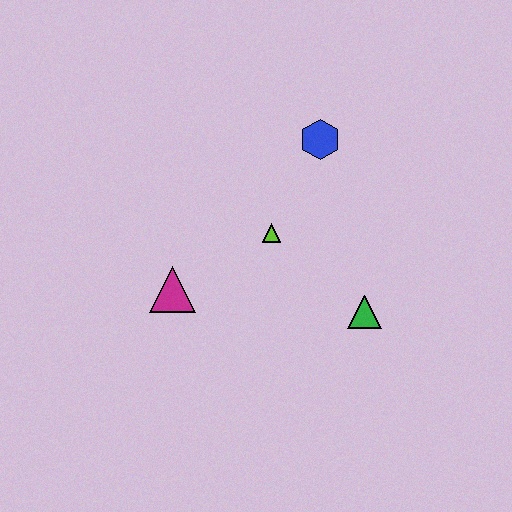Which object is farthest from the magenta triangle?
The blue hexagon is farthest from the magenta triangle.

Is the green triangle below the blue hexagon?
Yes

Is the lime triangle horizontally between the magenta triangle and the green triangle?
Yes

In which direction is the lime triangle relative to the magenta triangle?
The lime triangle is to the right of the magenta triangle.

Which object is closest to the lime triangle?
The blue hexagon is closest to the lime triangle.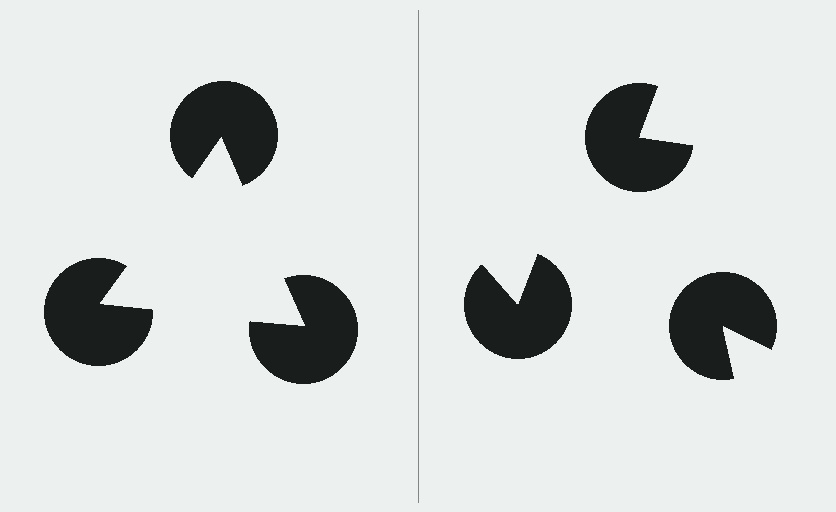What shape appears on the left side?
An illusory triangle.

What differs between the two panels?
The pac-man discs are positioned identically on both sides; only the wedge orientations differ. On the left they align to a triangle; on the right they are misaligned.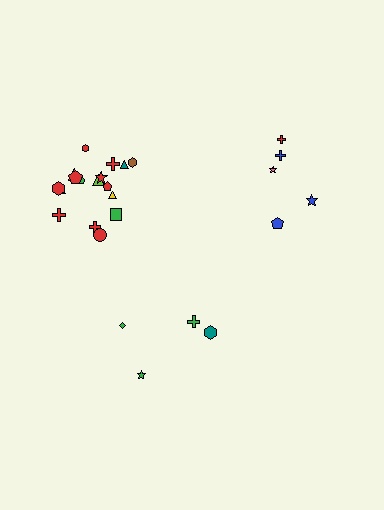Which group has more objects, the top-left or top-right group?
The top-left group.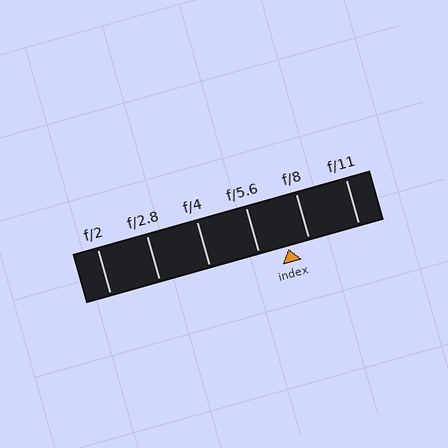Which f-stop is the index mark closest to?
The index mark is closest to f/8.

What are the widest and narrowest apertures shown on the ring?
The widest aperture shown is f/2 and the narrowest is f/11.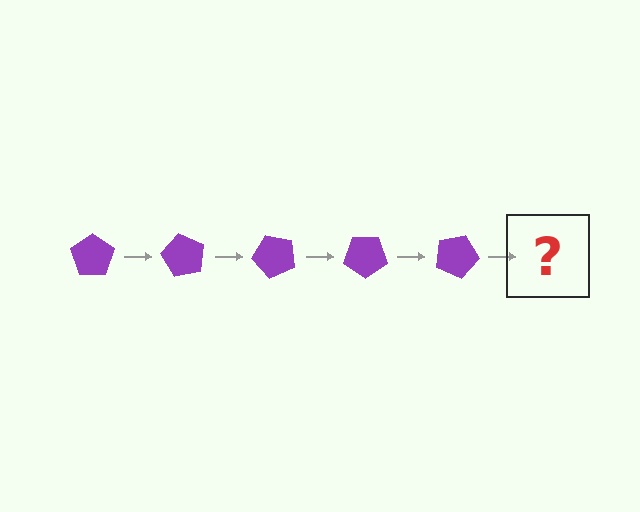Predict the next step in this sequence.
The next step is a purple pentagon rotated 300 degrees.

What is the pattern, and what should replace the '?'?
The pattern is that the pentagon rotates 60 degrees each step. The '?' should be a purple pentagon rotated 300 degrees.